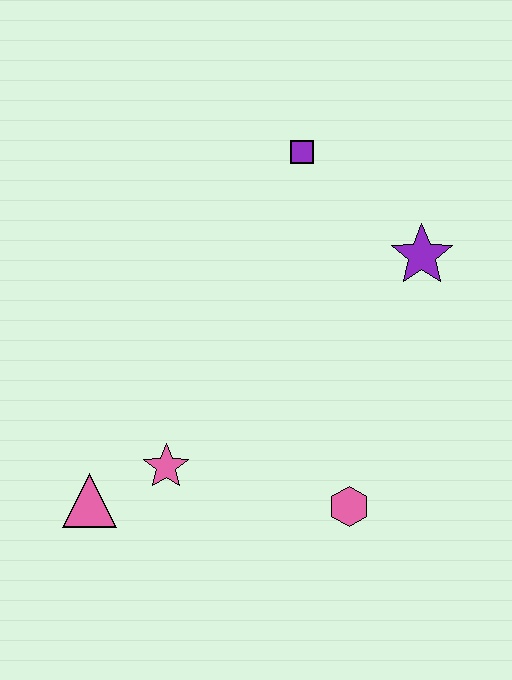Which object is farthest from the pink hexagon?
The purple square is farthest from the pink hexagon.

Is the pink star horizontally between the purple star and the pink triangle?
Yes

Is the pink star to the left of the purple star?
Yes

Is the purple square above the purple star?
Yes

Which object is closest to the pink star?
The pink triangle is closest to the pink star.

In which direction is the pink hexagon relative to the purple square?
The pink hexagon is below the purple square.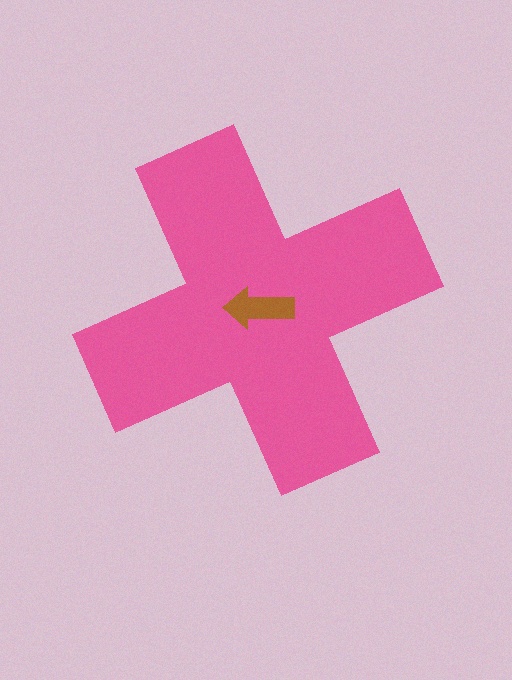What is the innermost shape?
The brown arrow.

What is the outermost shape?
The pink cross.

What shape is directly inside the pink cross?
The brown arrow.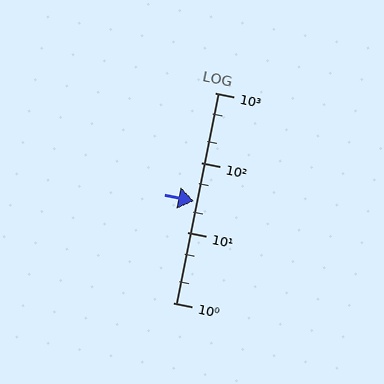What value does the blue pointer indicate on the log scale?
The pointer indicates approximately 28.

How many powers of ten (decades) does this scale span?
The scale spans 3 decades, from 1 to 1000.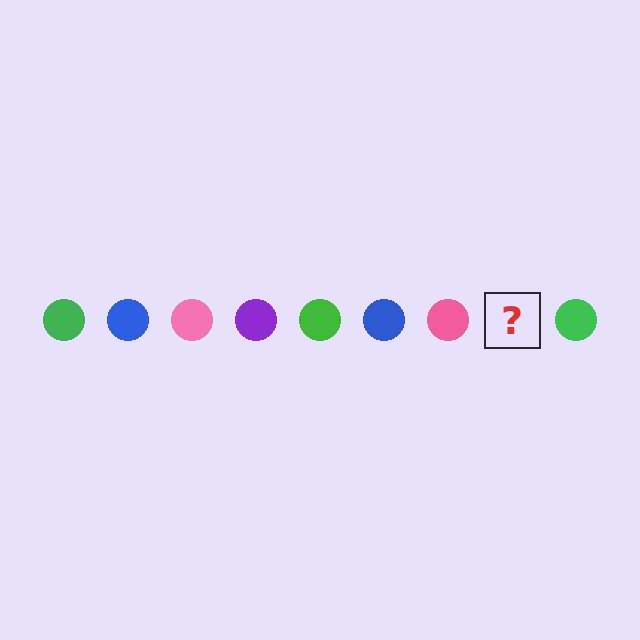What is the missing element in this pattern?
The missing element is a purple circle.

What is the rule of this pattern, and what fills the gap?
The rule is that the pattern cycles through green, blue, pink, purple circles. The gap should be filled with a purple circle.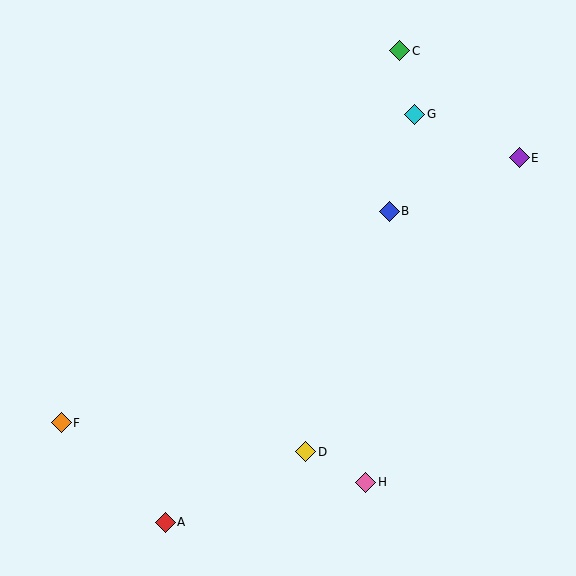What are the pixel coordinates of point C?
Point C is at (400, 51).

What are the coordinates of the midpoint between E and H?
The midpoint between E and H is at (442, 320).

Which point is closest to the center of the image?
Point B at (389, 211) is closest to the center.